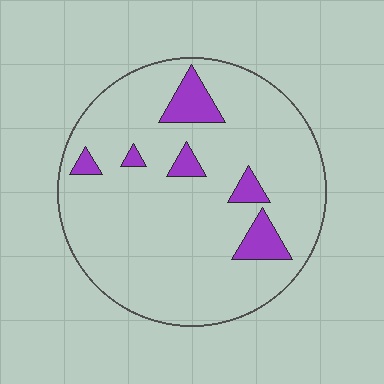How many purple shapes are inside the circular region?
6.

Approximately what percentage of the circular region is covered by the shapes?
Approximately 10%.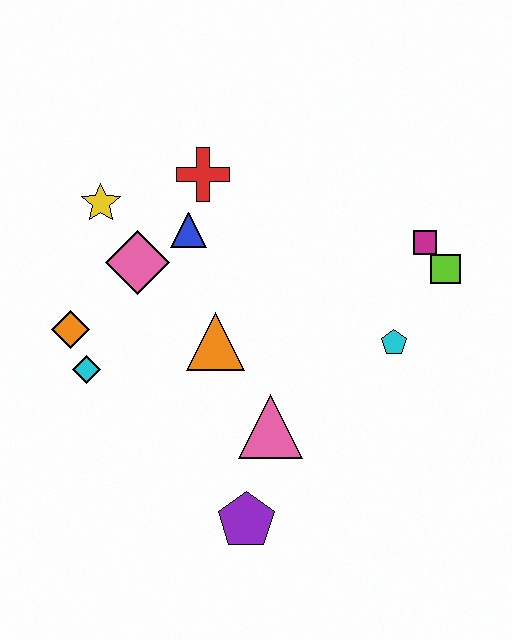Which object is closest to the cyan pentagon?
The lime square is closest to the cyan pentagon.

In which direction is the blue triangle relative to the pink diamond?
The blue triangle is to the right of the pink diamond.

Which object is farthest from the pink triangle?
The yellow star is farthest from the pink triangle.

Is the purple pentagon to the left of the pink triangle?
Yes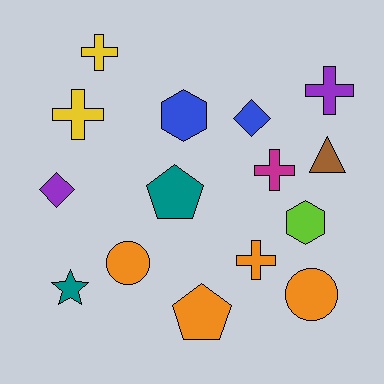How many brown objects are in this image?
There is 1 brown object.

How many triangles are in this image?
There is 1 triangle.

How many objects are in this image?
There are 15 objects.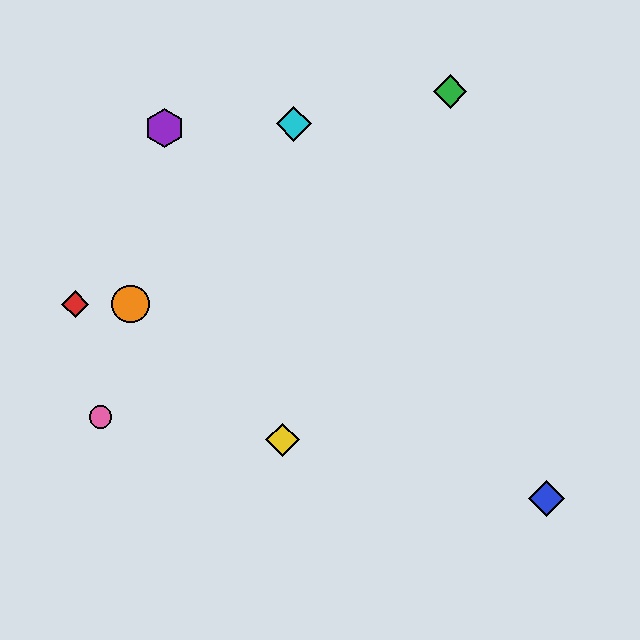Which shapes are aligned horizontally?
The red diamond, the orange circle are aligned horizontally.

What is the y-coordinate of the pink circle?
The pink circle is at y≈417.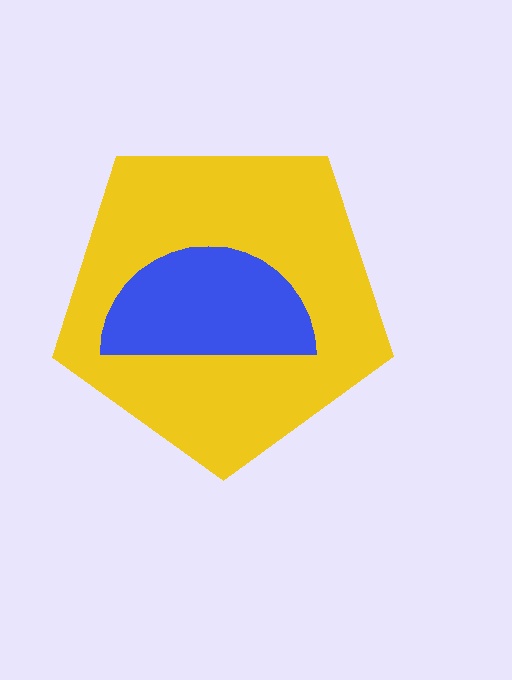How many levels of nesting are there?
2.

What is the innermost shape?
The blue semicircle.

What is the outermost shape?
The yellow pentagon.